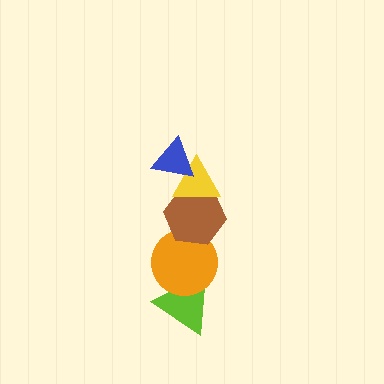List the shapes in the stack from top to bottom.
From top to bottom: the blue triangle, the yellow triangle, the brown hexagon, the orange circle, the lime triangle.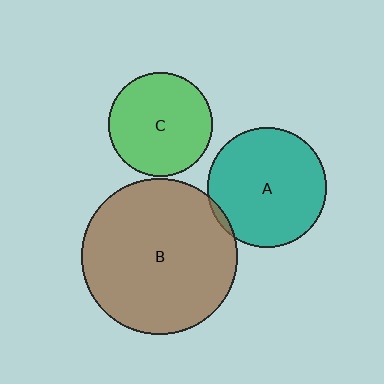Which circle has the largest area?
Circle B (brown).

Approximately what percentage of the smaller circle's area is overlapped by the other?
Approximately 5%.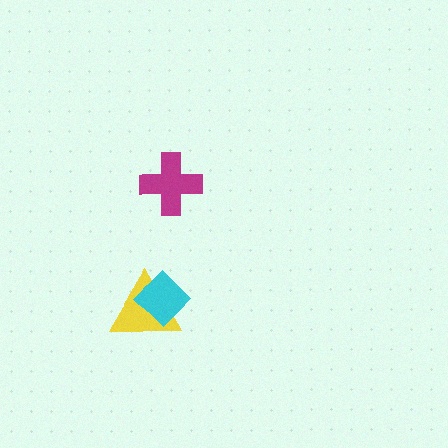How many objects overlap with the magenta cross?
0 objects overlap with the magenta cross.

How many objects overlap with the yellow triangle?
1 object overlaps with the yellow triangle.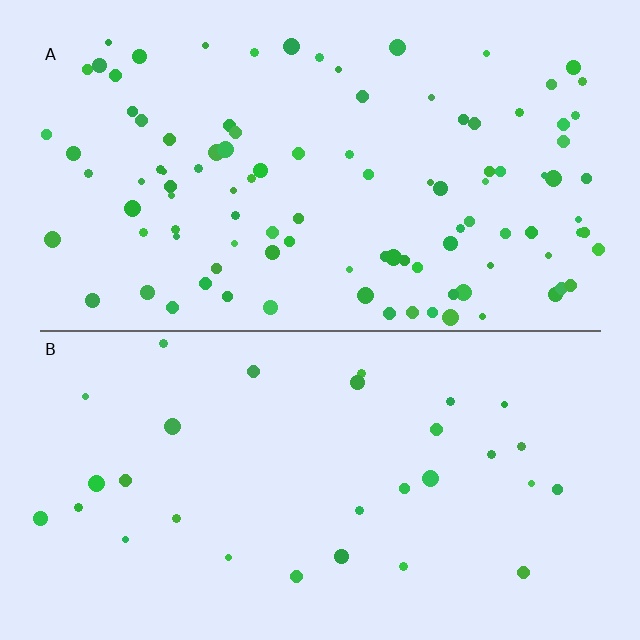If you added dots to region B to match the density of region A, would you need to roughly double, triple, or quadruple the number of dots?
Approximately triple.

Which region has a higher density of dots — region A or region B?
A (the top).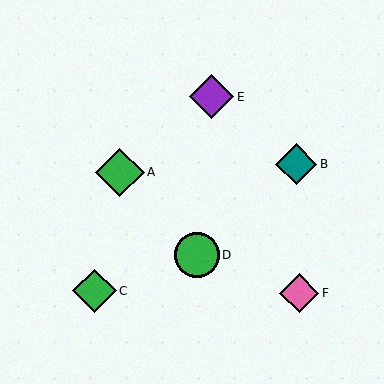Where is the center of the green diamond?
The center of the green diamond is at (94, 291).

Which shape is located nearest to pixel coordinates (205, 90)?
The purple diamond (labeled E) at (212, 97) is nearest to that location.